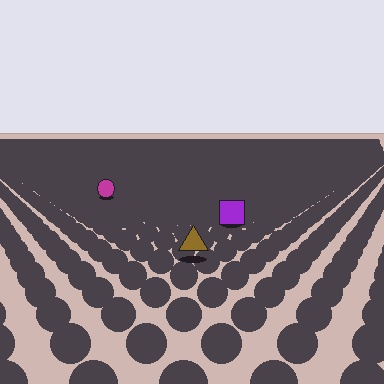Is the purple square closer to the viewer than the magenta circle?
Yes. The purple square is closer — you can tell from the texture gradient: the ground texture is coarser near it.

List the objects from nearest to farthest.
From nearest to farthest: the brown triangle, the purple square, the magenta circle.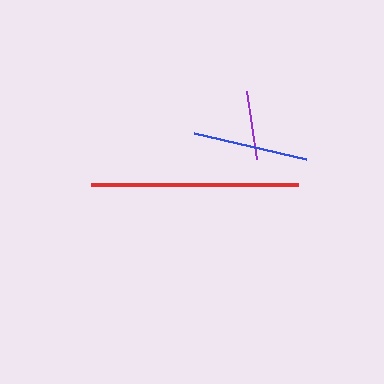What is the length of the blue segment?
The blue segment is approximately 115 pixels long.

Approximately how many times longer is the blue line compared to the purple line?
The blue line is approximately 1.7 times the length of the purple line.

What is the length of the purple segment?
The purple segment is approximately 68 pixels long.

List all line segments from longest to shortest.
From longest to shortest: red, blue, purple.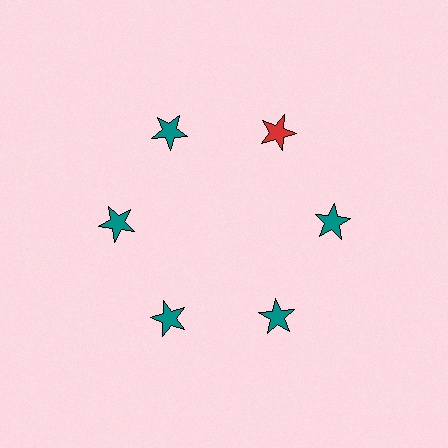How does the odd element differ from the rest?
It has a different color: red instead of teal.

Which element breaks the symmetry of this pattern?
The red star at roughly the 1 o'clock position breaks the symmetry. All other shapes are teal stars.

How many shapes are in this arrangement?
There are 6 shapes arranged in a ring pattern.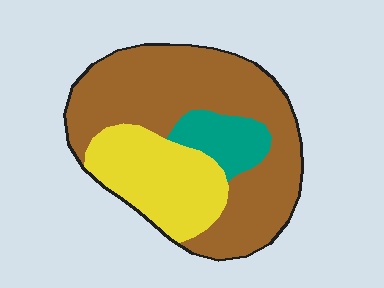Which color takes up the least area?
Teal, at roughly 10%.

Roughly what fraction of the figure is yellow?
Yellow takes up between a sixth and a third of the figure.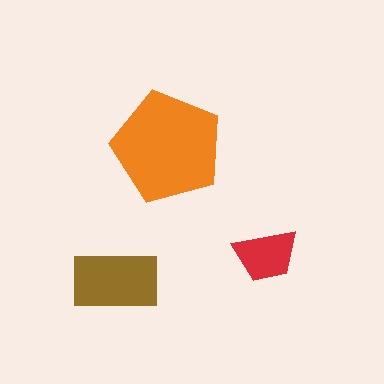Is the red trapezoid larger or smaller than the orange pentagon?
Smaller.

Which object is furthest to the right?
The red trapezoid is rightmost.